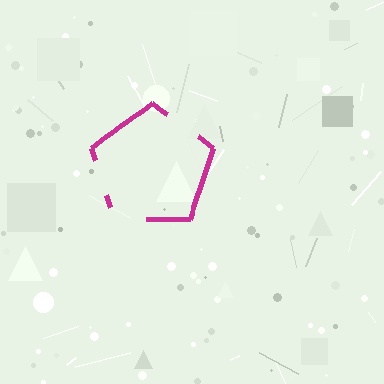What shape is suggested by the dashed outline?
The dashed outline suggests a pentagon.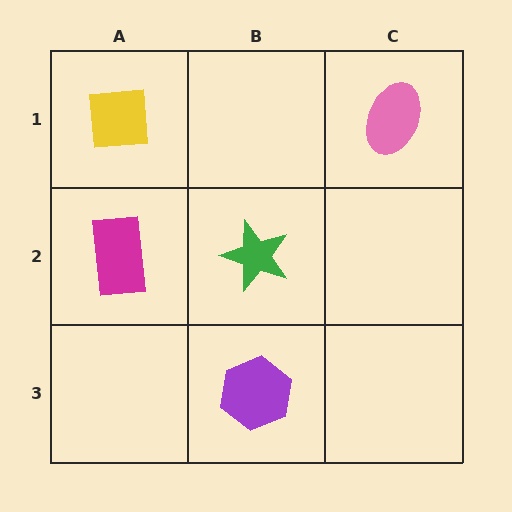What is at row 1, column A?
A yellow square.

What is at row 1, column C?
A pink ellipse.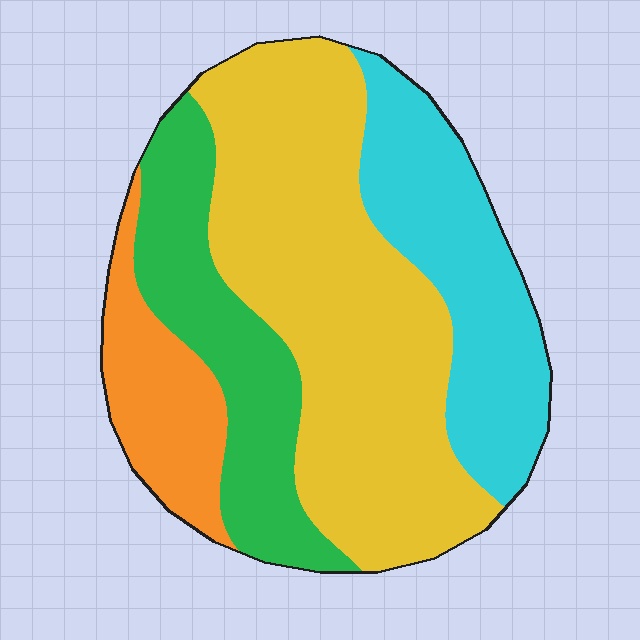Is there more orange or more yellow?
Yellow.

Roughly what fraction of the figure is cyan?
Cyan takes up about one fifth (1/5) of the figure.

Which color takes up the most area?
Yellow, at roughly 45%.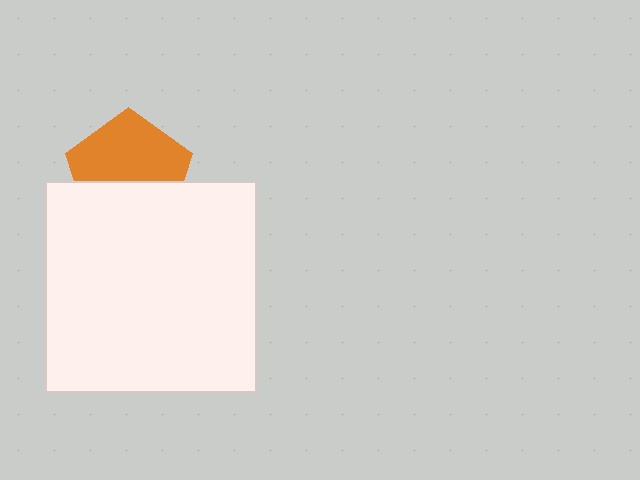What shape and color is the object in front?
The object in front is a white square.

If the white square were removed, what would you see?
You would see the complete orange pentagon.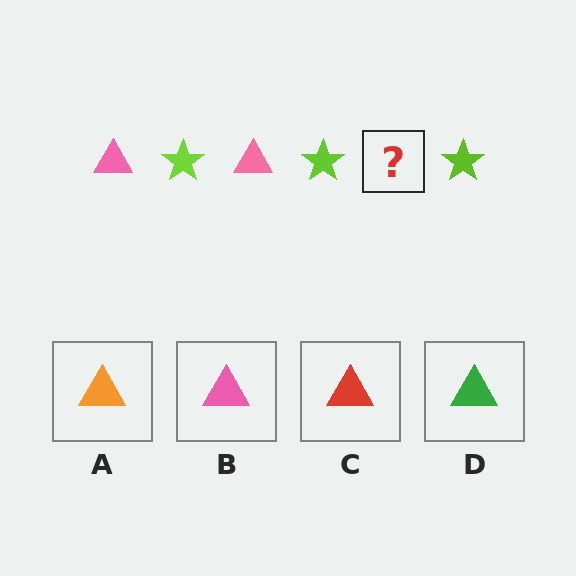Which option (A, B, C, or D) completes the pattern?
B.